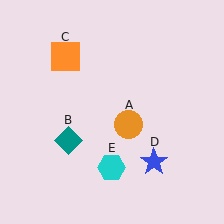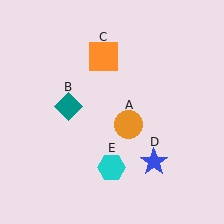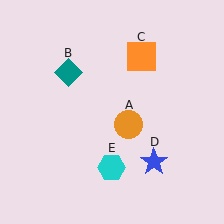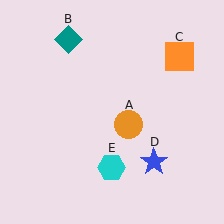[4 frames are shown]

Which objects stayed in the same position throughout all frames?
Orange circle (object A) and blue star (object D) and cyan hexagon (object E) remained stationary.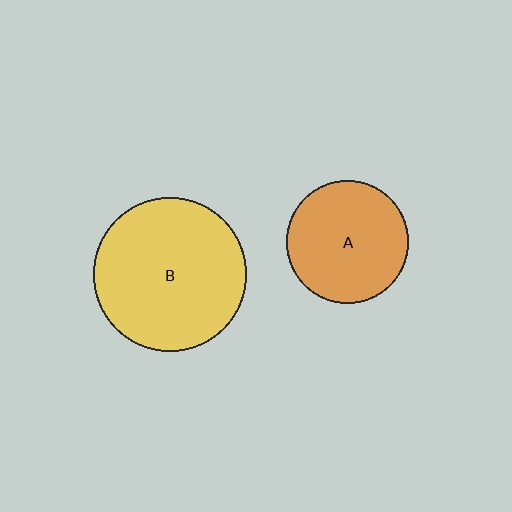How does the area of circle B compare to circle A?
Approximately 1.6 times.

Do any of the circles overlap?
No, none of the circles overlap.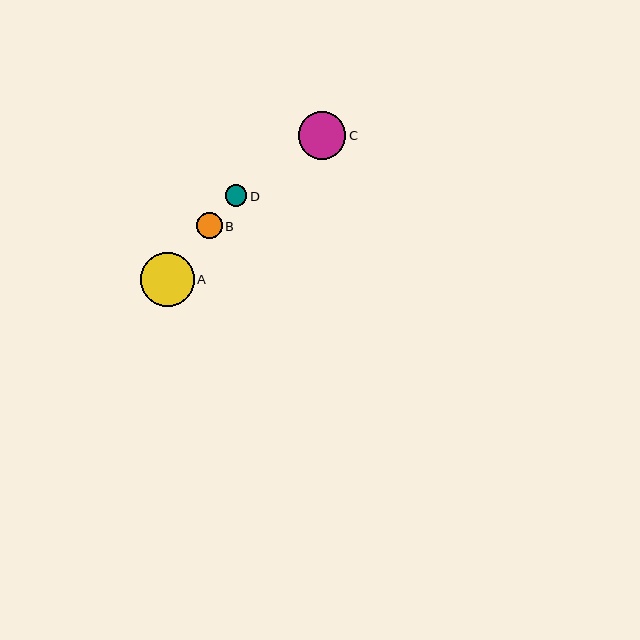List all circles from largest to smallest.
From largest to smallest: A, C, B, D.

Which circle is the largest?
Circle A is the largest with a size of approximately 54 pixels.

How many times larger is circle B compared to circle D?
Circle B is approximately 1.2 times the size of circle D.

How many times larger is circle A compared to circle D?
Circle A is approximately 2.5 times the size of circle D.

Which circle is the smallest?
Circle D is the smallest with a size of approximately 21 pixels.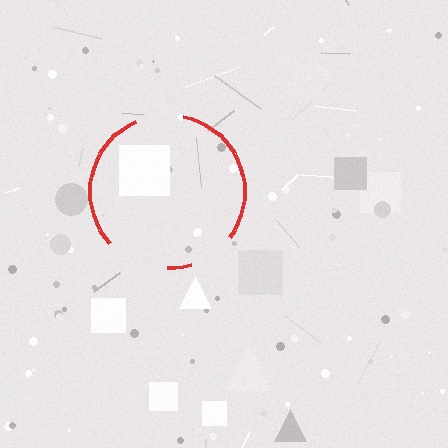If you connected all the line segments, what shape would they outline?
They would outline a circle.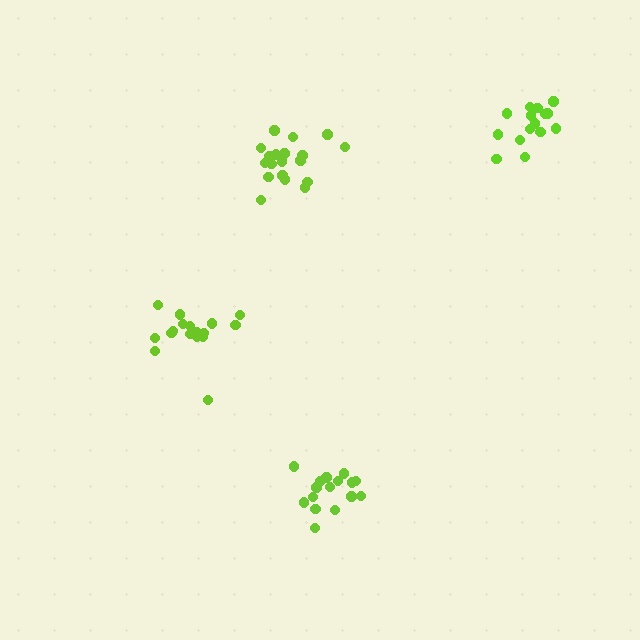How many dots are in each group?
Group 1: 15 dots, Group 2: 17 dots, Group 3: 20 dots, Group 4: 16 dots (68 total).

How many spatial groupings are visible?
There are 4 spatial groupings.